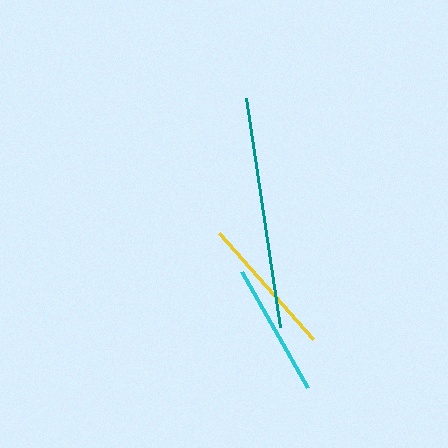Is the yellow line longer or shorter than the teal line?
The teal line is longer than the yellow line.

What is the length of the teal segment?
The teal segment is approximately 232 pixels long.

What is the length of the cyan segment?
The cyan segment is approximately 133 pixels long.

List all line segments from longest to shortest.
From longest to shortest: teal, yellow, cyan.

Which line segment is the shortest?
The cyan line is the shortest at approximately 133 pixels.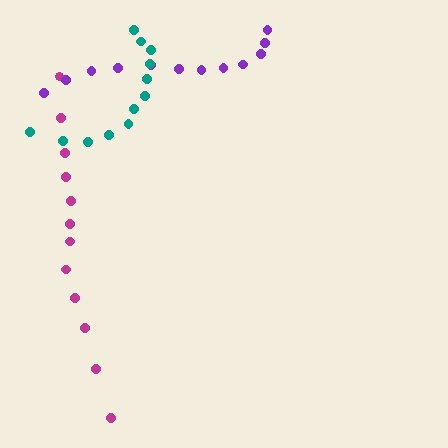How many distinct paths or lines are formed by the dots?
There are 3 distinct paths.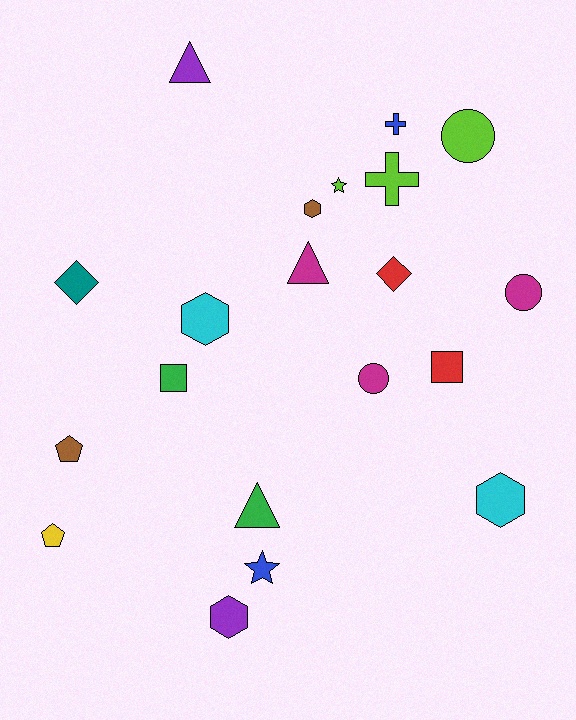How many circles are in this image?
There are 3 circles.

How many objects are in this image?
There are 20 objects.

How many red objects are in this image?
There are 2 red objects.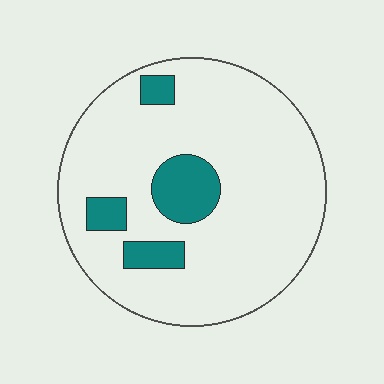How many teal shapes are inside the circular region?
4.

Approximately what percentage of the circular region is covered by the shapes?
Approximately 15%.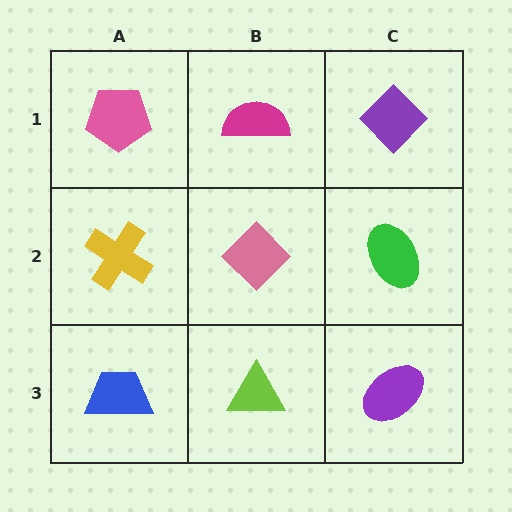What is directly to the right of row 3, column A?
A lime triangle.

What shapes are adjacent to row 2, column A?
A pink pentagon (row 1, column A), a blue trapezoid (row 3, column A), a pink diamond (row 2, column B).